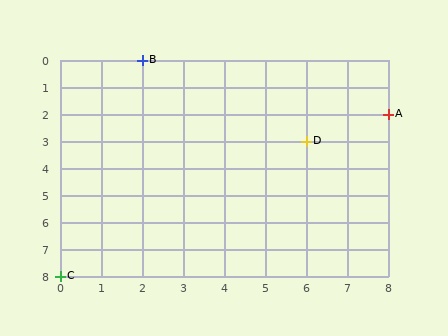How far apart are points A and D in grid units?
Points A and D are 2 columns and 1 row apart (about 2.2 grid units diagonally).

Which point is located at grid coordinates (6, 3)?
Point D is at (6, 3).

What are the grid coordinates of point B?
Point B is at grid coordinates (2, 0).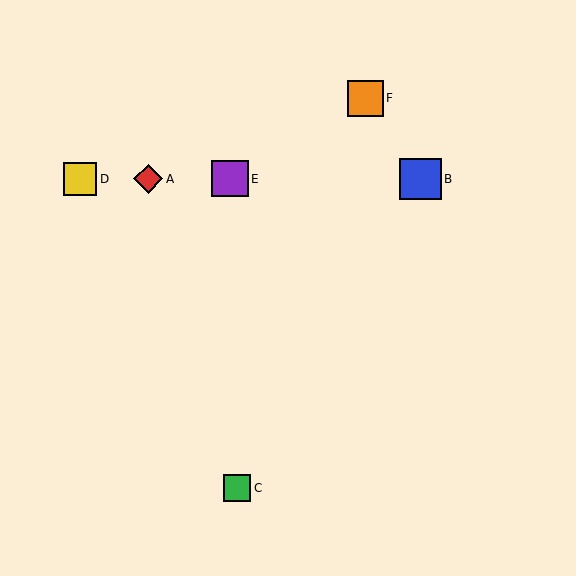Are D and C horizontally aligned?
No, D is at y≈179 and C is at y≈488.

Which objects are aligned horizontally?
Objects A, B, D, E are aligned horizontally.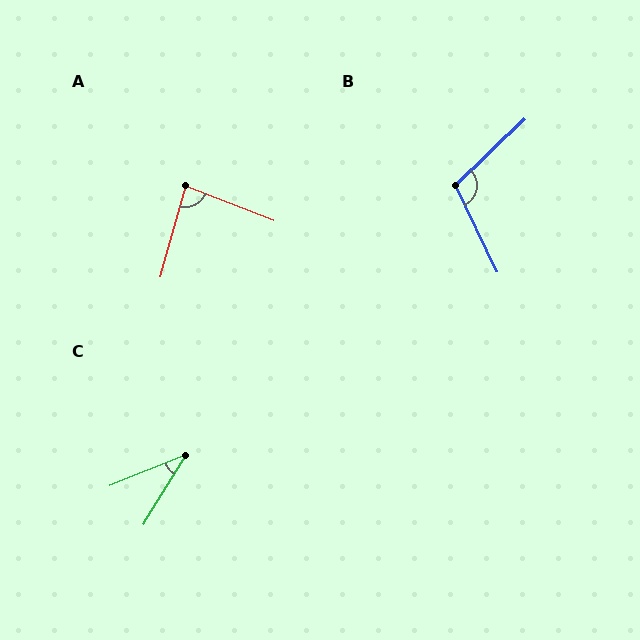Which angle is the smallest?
C, at approximately 37 degrees.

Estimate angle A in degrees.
Approximately 84 degrees.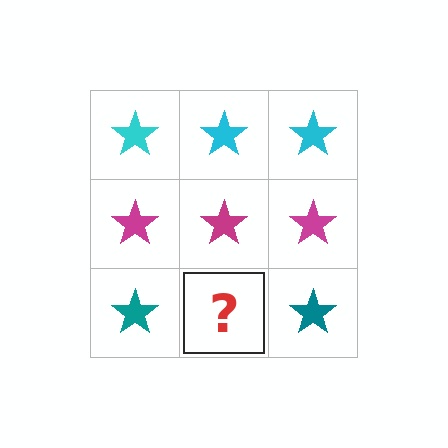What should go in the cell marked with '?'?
The missing cell should contain a teal star.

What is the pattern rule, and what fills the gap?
The rule is that each row has a consistent color. The gap should be filled with a teal star.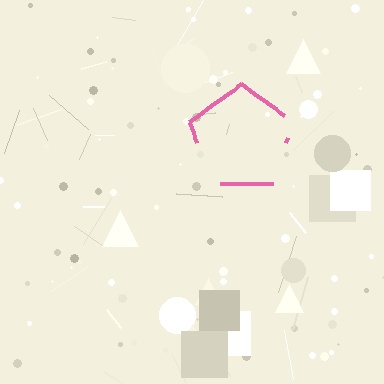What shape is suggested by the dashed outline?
The dashed outline suggests a pentagon.